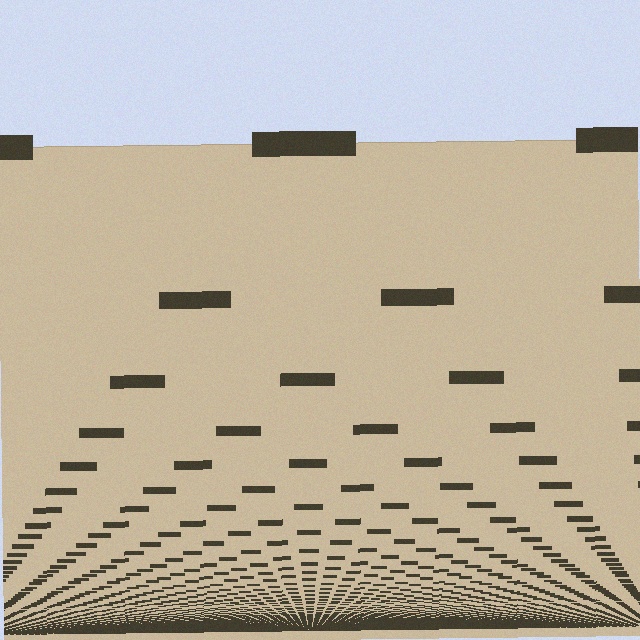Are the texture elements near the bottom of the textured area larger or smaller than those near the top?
Smaller. The gradient is inverted — elements near the bottom are smaller and denser.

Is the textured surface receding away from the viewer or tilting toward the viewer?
The surface appears to tilt toward the viewer. Texture elements get larger and sparser toward the top.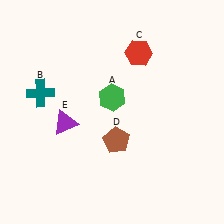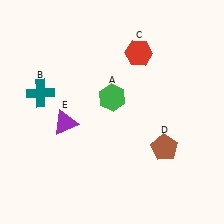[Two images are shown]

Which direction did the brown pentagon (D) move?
The brown pentagon (D) moved right.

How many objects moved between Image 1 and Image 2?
1 object moved between the two images.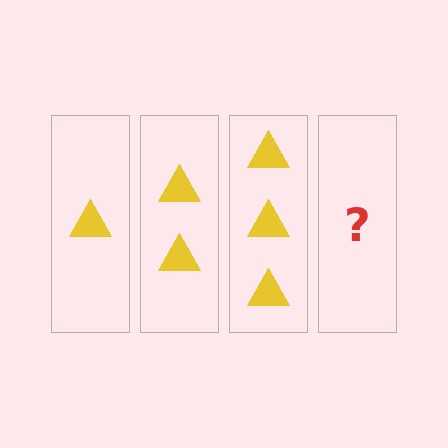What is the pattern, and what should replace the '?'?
The pattern is that each step adds one more triangle. The '?' should be 4 triangles.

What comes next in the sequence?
The next element should be 4 triangles.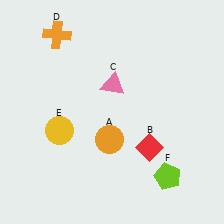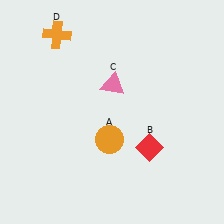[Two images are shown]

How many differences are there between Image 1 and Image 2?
There are 2 differences between the two images.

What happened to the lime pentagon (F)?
The lime pentagon (F) was removed in Image 2. It was in the bottom-right area of Image 1.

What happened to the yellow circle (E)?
The yellow circle (E) was removed in Image 2. It was in the bottom-left area of Image 1.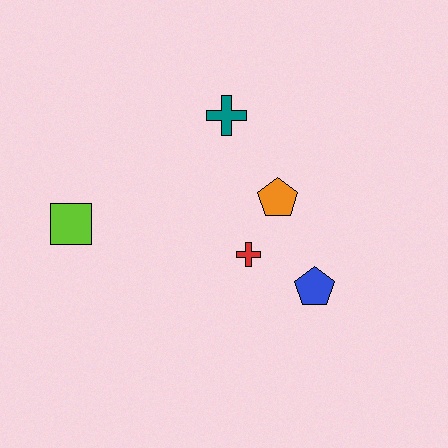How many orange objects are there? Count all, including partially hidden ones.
There is 1 orange object.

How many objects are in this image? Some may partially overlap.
There are 5 objects.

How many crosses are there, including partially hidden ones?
There are 2 crosses.